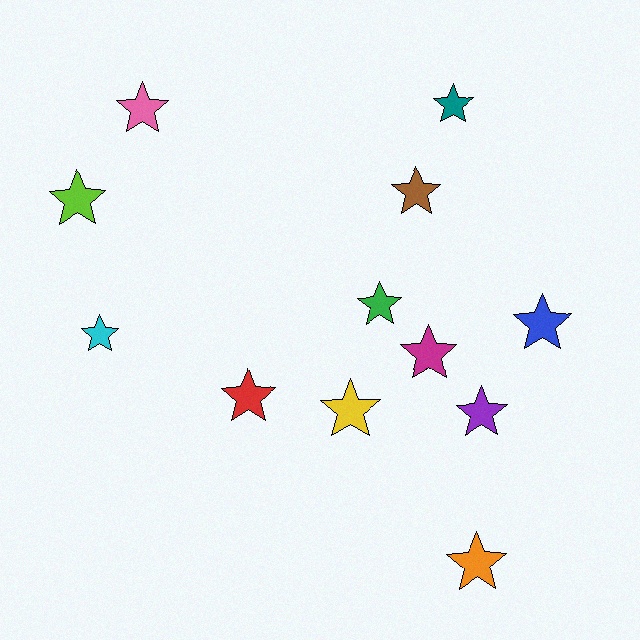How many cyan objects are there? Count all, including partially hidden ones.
There is 1 cyan object.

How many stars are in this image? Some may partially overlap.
There are 12 stars.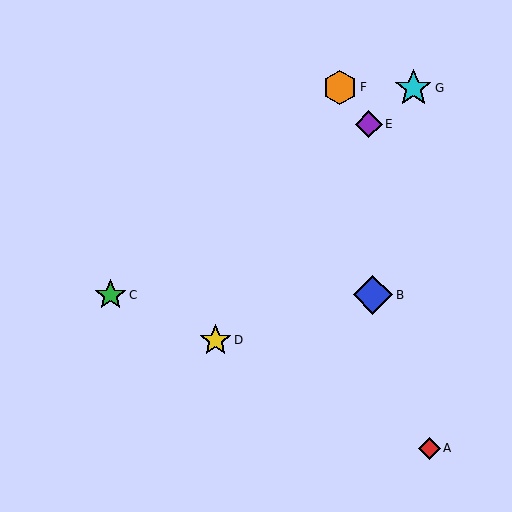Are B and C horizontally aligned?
Yes, both are at y≈295.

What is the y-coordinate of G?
Object G is at y≈88.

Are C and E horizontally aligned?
No, C is at y≈295 and E is at y≈124.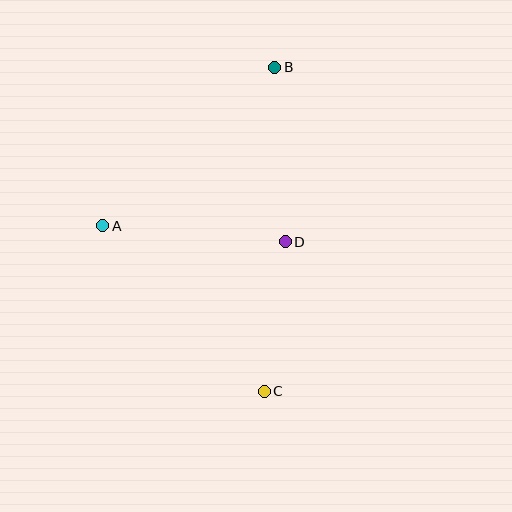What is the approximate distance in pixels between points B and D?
The distance between B and D is approximately 175 pixels.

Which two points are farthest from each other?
Points B and C are farthest from each other.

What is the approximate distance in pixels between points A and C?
The distance between A and C is approximately 231 pixels.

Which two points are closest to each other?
Points C and D are closest to each other.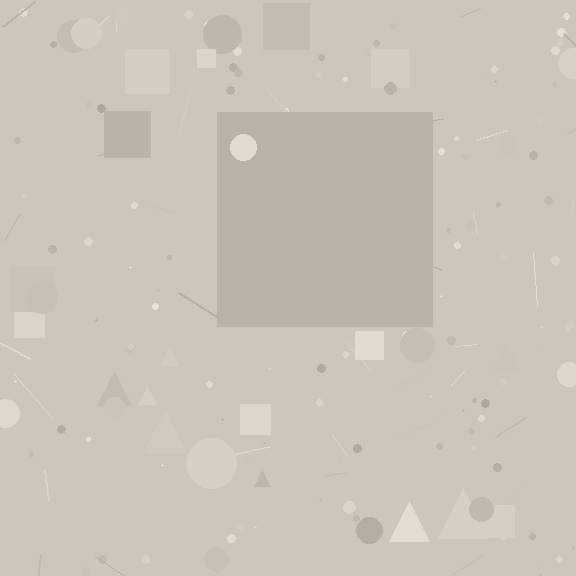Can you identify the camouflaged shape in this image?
The camouflaged shape is a square.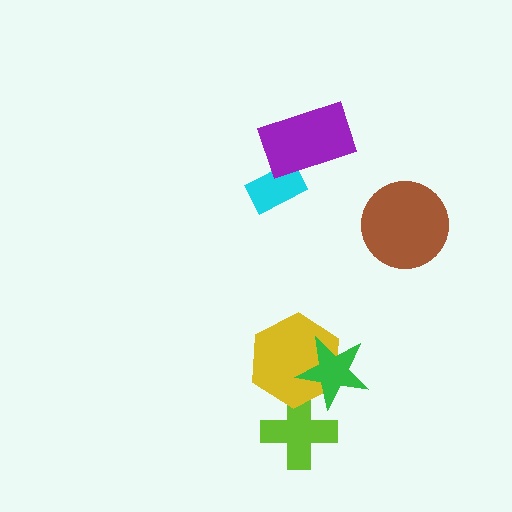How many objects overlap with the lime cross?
2 objects overlap with the lime cross.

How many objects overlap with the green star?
2 objects overlap with the green star.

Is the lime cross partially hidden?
Yes, it is partially covered by another shape.